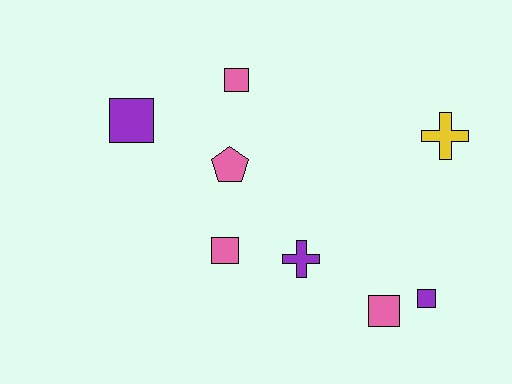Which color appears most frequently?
Pink, with 4 objects.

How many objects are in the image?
There are 8 objects.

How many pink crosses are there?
There are no pink crosses.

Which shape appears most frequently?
Square, with 5 objects.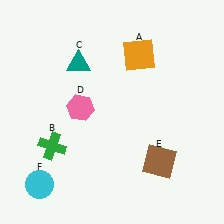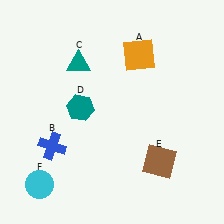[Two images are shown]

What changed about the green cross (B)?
In Image 1, B is green. In Image 2, it changed to blue.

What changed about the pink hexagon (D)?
In Image 1, D is pink. In Image 2, it changed to teal.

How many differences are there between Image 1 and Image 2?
There are 2 differences between the two images.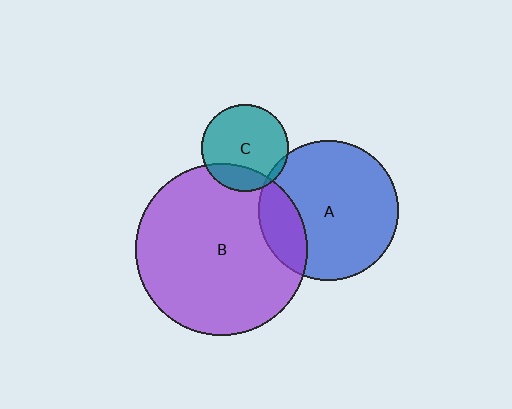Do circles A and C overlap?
Yes.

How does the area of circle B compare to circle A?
Approximately 1.5 times.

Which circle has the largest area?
Circle B (purple).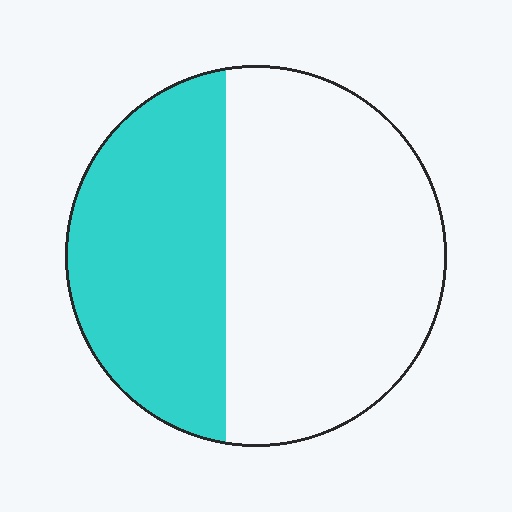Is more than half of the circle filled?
No.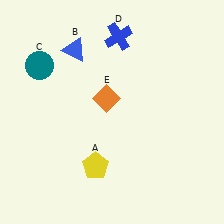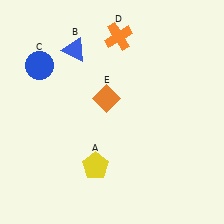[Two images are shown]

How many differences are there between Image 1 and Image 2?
There are 2 differences between the two images.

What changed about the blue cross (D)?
In Image 1, D is blue. In Image 2, it changed to orange.